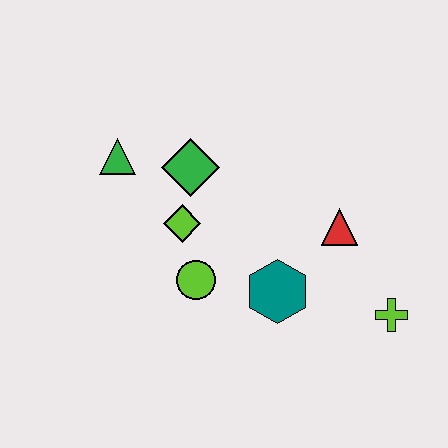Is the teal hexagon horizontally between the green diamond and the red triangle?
Yes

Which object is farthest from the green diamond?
The lime cross is farthest from the green diamond.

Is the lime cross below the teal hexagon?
Yes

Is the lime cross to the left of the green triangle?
No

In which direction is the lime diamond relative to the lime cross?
The lime diamond is to the left of the lime cross.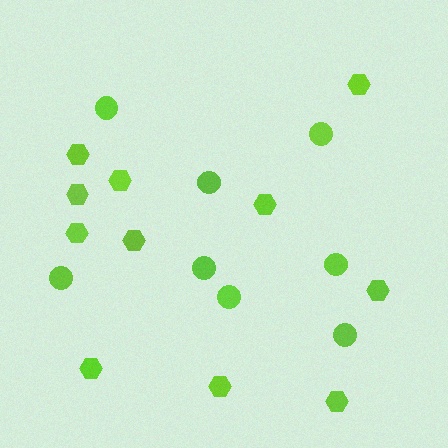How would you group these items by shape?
There are 2 groups: one group of hexagons (11) and one group of circles (8).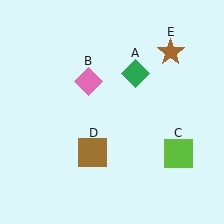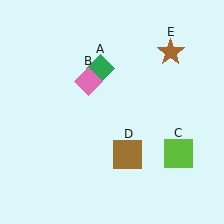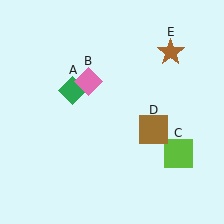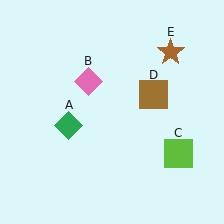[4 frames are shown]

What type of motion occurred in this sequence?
The green diamond (object A), brown square (object D) rotated counterclockwise around the center of the scene.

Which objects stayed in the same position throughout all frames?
Pink diamond (object B) and lime square (object C) and brown star (object E) remained stationary.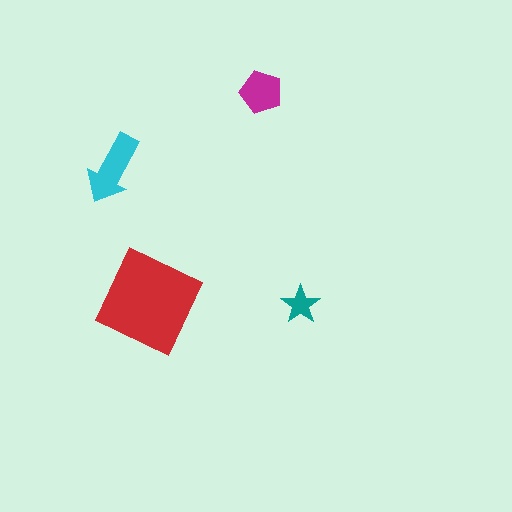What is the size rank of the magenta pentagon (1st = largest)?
3rd.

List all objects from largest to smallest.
The red diamond, the cyan arrow, the magenta pentagon, the teal star.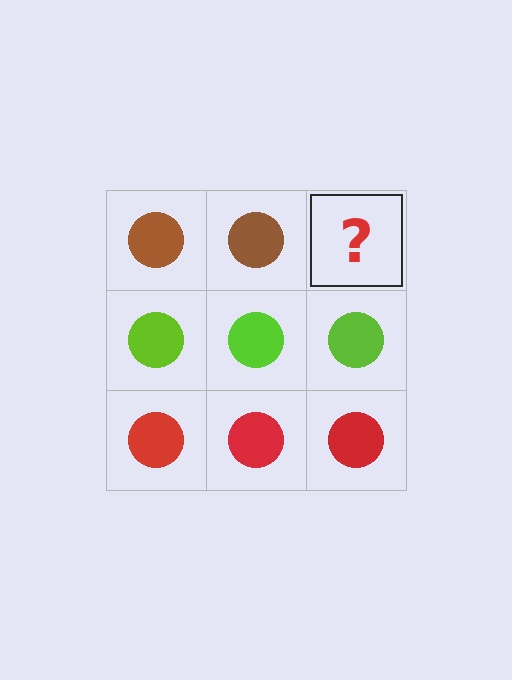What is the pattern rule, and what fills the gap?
The rule is that each row has a consistent color. The gap should be filled with a brown circle.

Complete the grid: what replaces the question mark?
The question mark should be replaced with a brown circle.